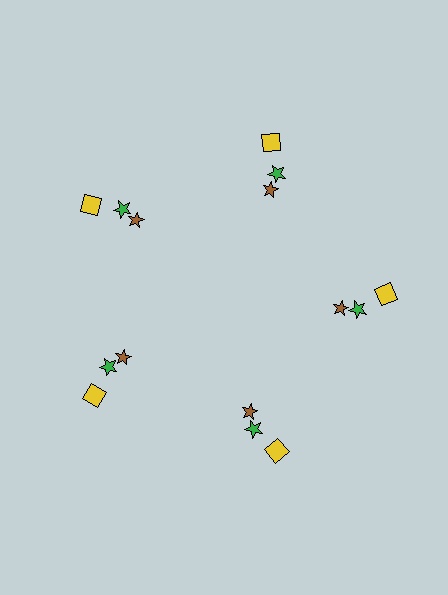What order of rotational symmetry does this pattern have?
This pattern has 5-fold rotational symmetry.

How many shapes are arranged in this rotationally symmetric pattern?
There are 15 shapes, arranged in 5 groups of 3.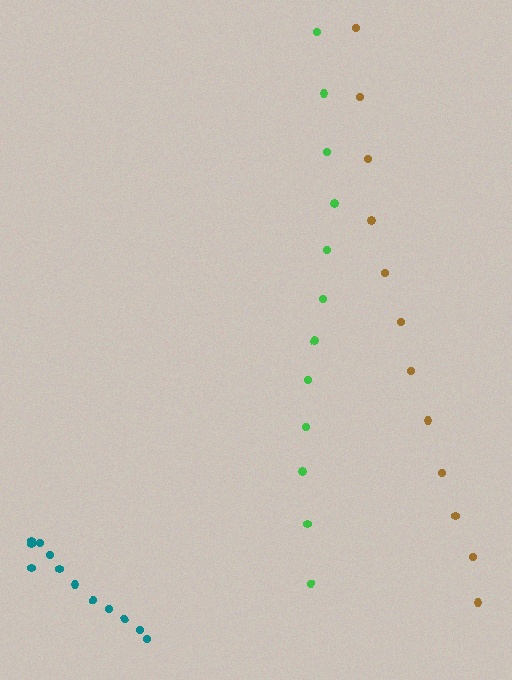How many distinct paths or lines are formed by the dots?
There are 3 distinct paths.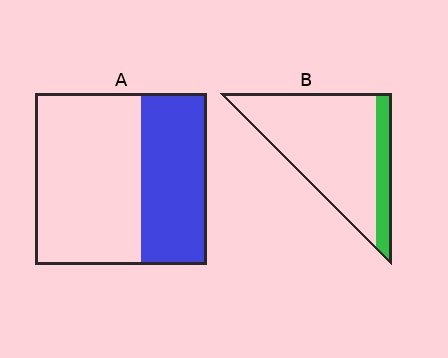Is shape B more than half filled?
No.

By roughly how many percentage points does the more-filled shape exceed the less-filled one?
By roughly 20 percentage points (A over B).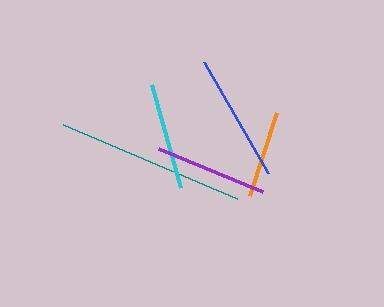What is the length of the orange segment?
The orange segment is approximately 87 pixels long.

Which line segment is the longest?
The teal line is the longest at approximately 189 pixels.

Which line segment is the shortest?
The orange line is the shortest at approximately 87 pixels.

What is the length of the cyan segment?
The cyan segment is approximately 107 pixels long.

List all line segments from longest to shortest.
From longest to shortest: teal, blue, purple, cyan, orange.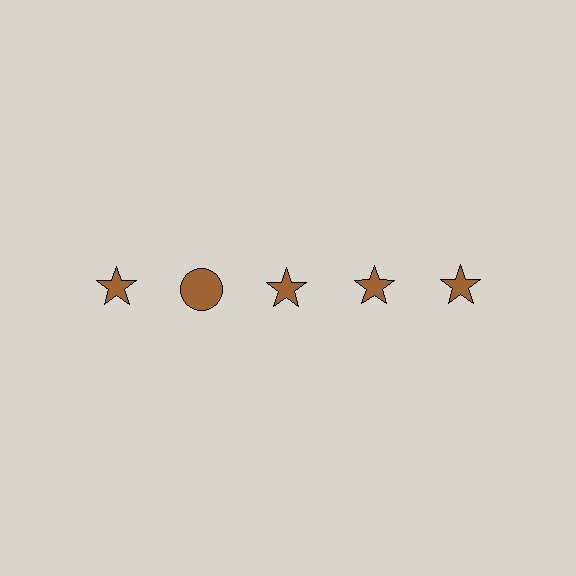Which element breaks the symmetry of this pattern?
The brown circle in the top row, second from left column breaks the symmetry. All other shapes are brown stars.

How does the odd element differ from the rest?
It has a different shape: circle instead of star.